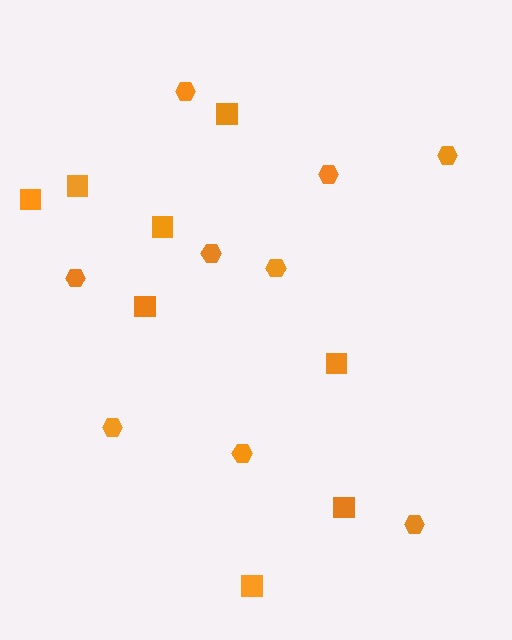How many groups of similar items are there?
There are 2 groups: one group of hexagons (9) and one group of squares (8).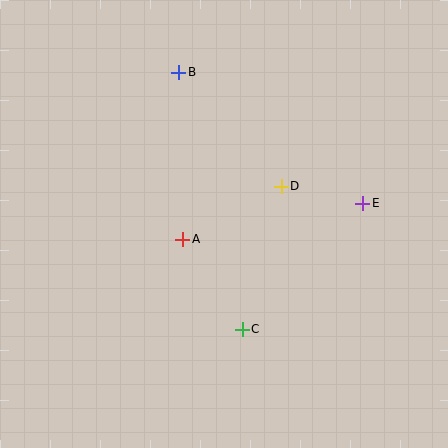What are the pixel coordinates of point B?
Point B is at (179, 72).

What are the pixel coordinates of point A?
Point A is at (183, 239).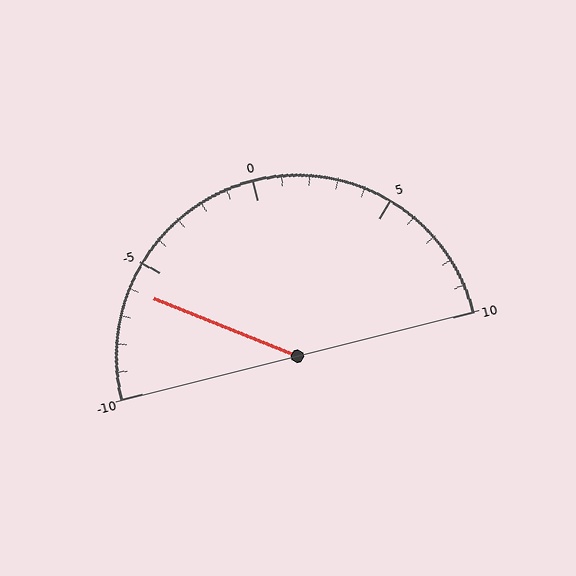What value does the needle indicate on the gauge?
The needle indicates approximately -6.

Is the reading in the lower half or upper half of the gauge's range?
The reading is in the lower half of the range (-10 to 10).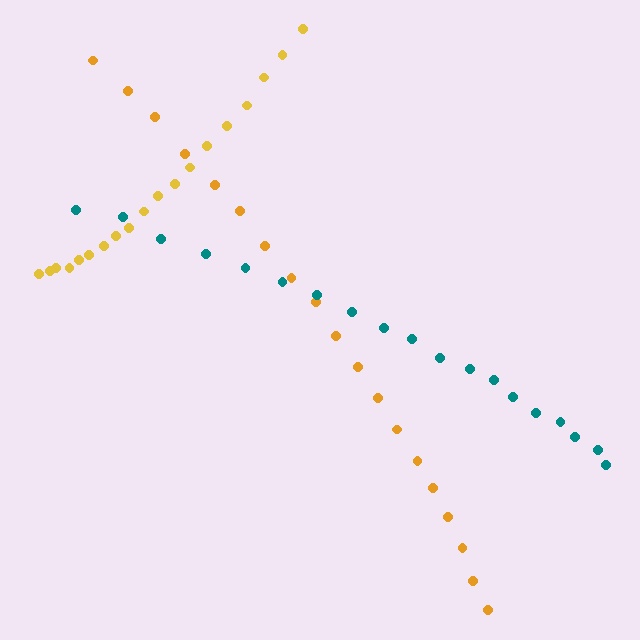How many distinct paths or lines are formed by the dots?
There are 3 distinct paths.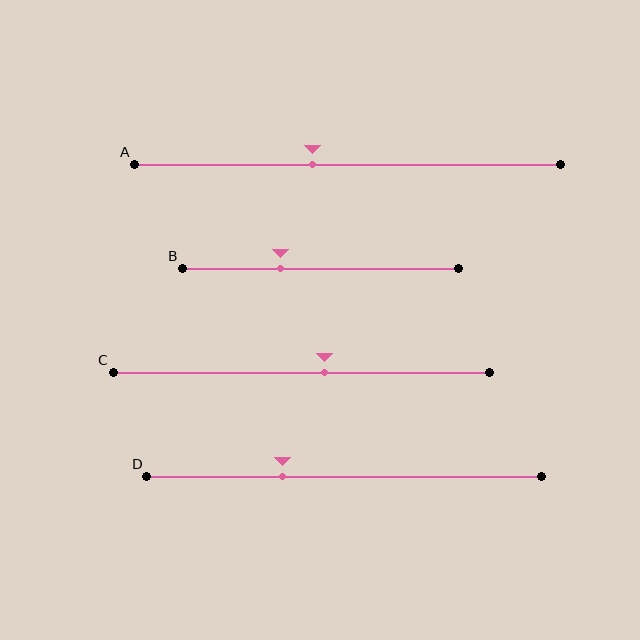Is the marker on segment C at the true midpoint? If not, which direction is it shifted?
No, the marker on segment C is shifted to the right by about 6% of the segment length.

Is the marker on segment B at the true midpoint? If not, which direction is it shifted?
No, the marker on segment B is shifted to the left by about 14% of the segment length.